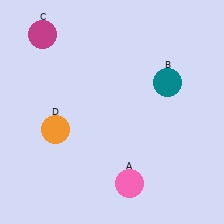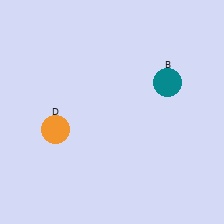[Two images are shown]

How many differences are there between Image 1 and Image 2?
There are 2 differences between the two images.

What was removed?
The pink circle (A), the magenta circle (C) were removed in Image 2.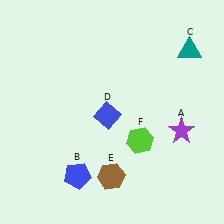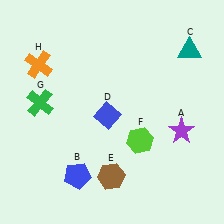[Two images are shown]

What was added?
A green cross (G), an orange cross (H) were added in Image 2.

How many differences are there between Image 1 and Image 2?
There are 2 differences between the two images.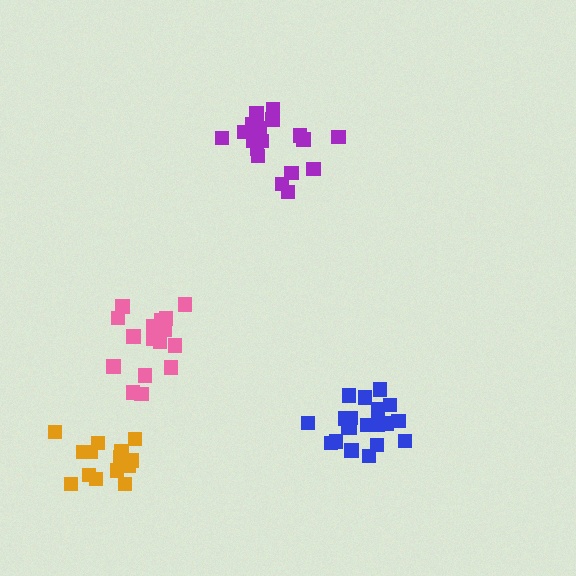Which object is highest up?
The purple cluster is topmost.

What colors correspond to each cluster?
The clusters are colored: purple, pink, blue, orange.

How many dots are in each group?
Group 1: 20 dots, Group 2: 18 dots, Group 3: 21 dots, Group 4: 15 dots (74 total).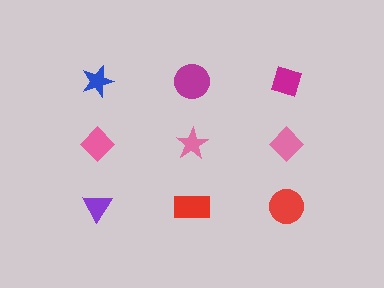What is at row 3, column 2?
A red rectangle.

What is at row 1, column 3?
A magenta diamond.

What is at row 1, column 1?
A blue star.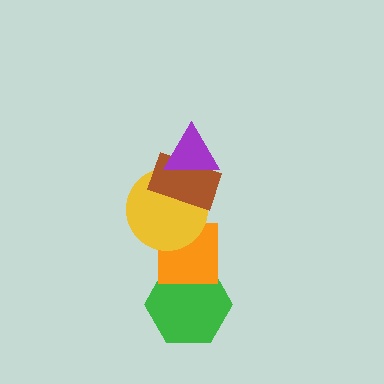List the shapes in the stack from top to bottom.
From top to bottom: the purple triangle, the brown rectangle, the yellow circle, the orange square, the green hexagon.